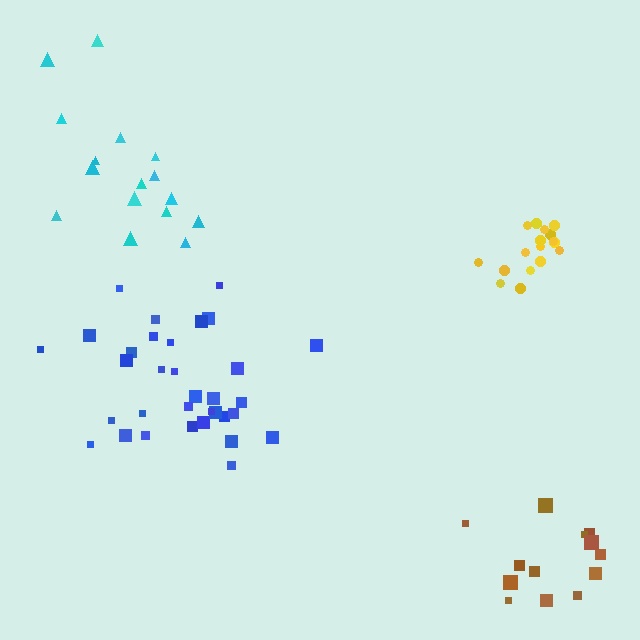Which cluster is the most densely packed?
Yellow.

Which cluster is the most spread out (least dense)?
Cyan.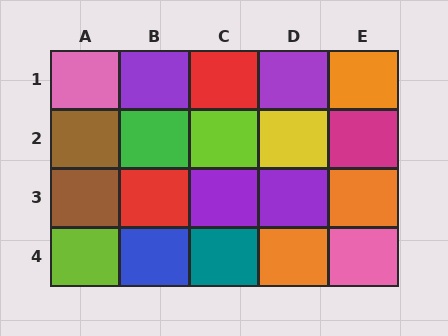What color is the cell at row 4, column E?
Pink.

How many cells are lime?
2 cells are lime.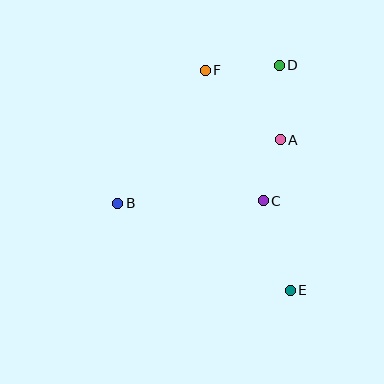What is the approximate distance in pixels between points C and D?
The distance between C and D is approximately 137 pixels.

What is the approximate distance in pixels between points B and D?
The distance between B and D is approximately 213 pixels.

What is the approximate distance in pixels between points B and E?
The distance between B and E is approximately 193 pixels.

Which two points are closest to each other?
Points A and C are closest to each other.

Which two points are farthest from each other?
Points E and F are farthest from each other.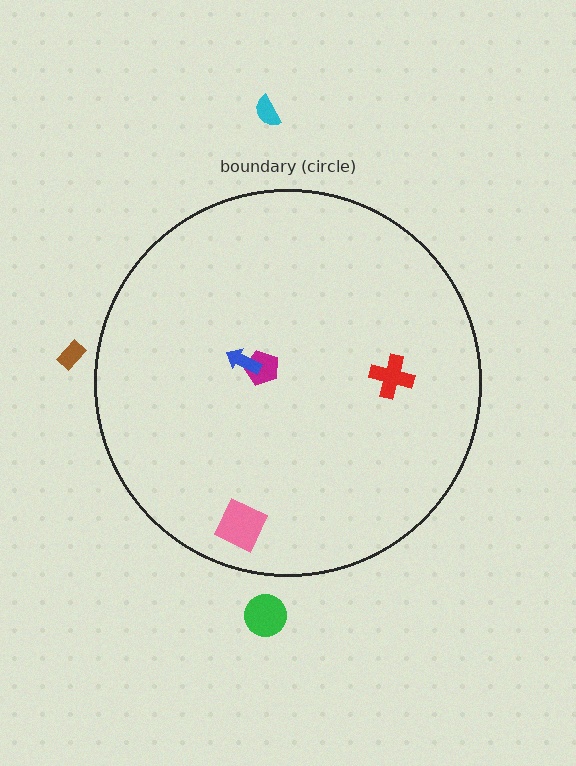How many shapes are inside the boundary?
4 inside, 3 outside.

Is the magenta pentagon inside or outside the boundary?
Inside.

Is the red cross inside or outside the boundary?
Inside.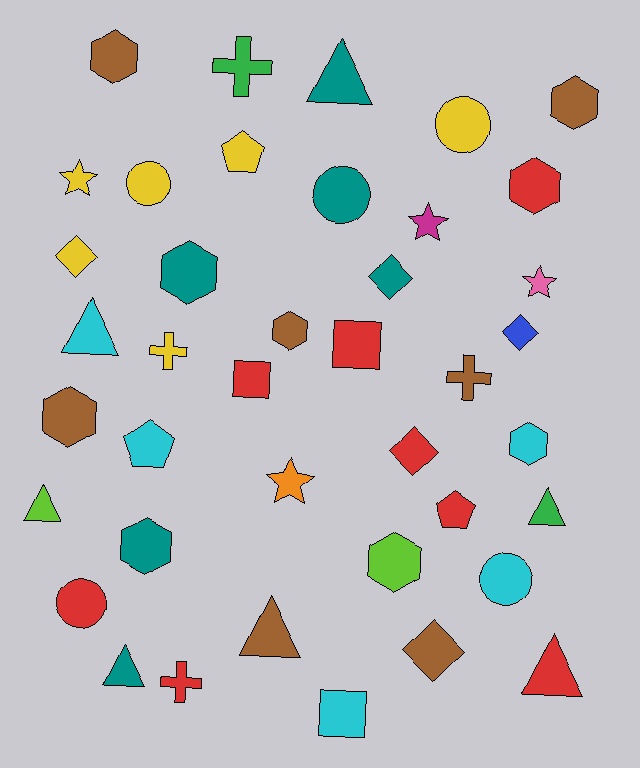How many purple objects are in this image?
There are no purple objects.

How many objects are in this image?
There are 40 objects.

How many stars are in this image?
There are 4 stars.